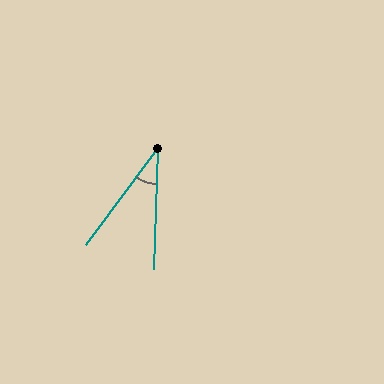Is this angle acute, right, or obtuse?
It is acute.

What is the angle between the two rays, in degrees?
Approximately 34 degrees.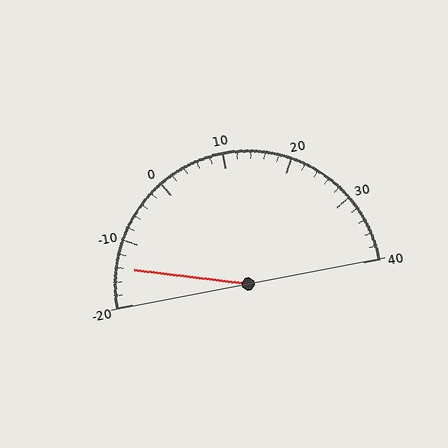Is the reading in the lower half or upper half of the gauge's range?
The reading is in the lower half of the range (-20 to 40).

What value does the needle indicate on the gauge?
The needle indicates approximately -14.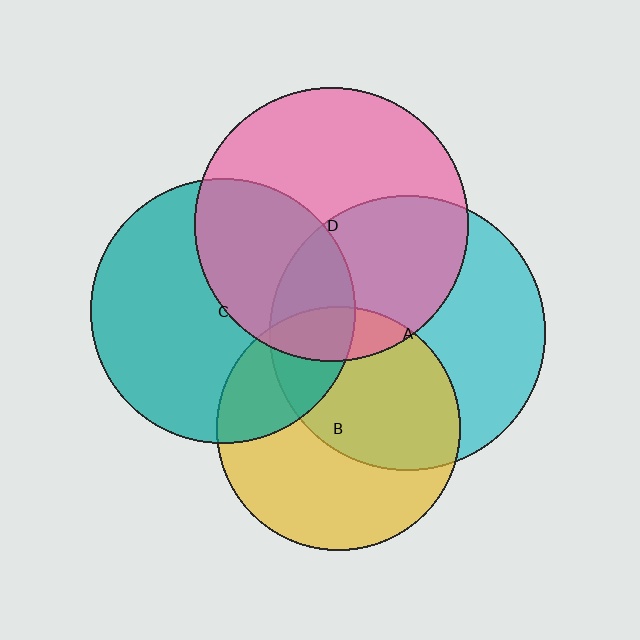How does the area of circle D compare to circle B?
Approximately 1.3 times.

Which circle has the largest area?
Circle A (cyan).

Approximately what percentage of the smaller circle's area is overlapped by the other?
Approximately 50%.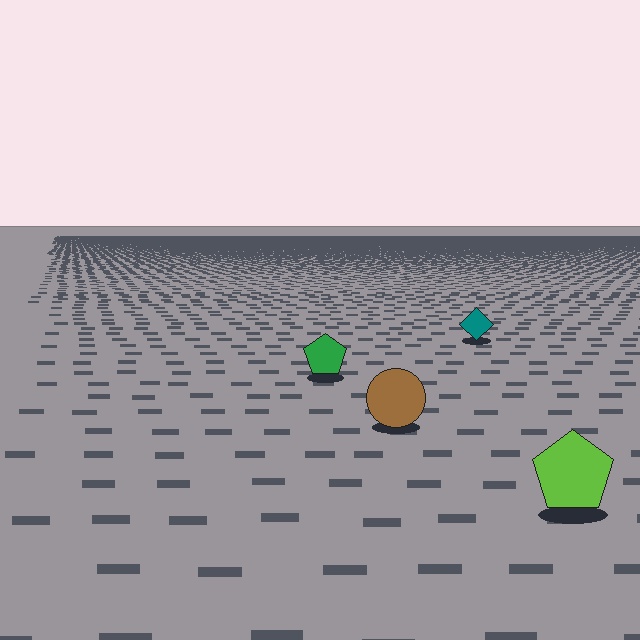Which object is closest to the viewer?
The lime pentagon is closest. The texture marks near it are larger and more spread out.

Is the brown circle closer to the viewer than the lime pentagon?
No. The lime pentagon is closer — you can tell from the texture gradient: the ground texture is coarser near it.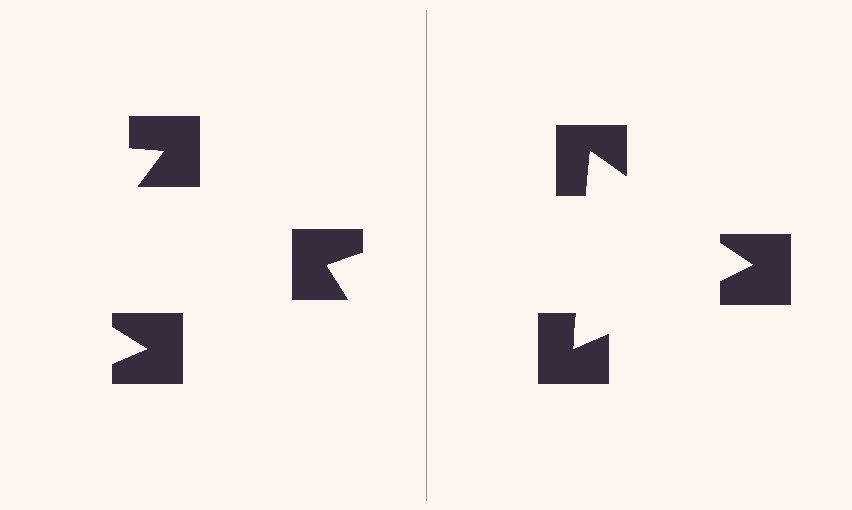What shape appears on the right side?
An illusory triangle.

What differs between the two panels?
The notched squares are positioned identically on both sides; only the wedge orientations differ. On the right they align to a triangle; on the left they are misaligned.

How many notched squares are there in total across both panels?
6 — 3 on each side.